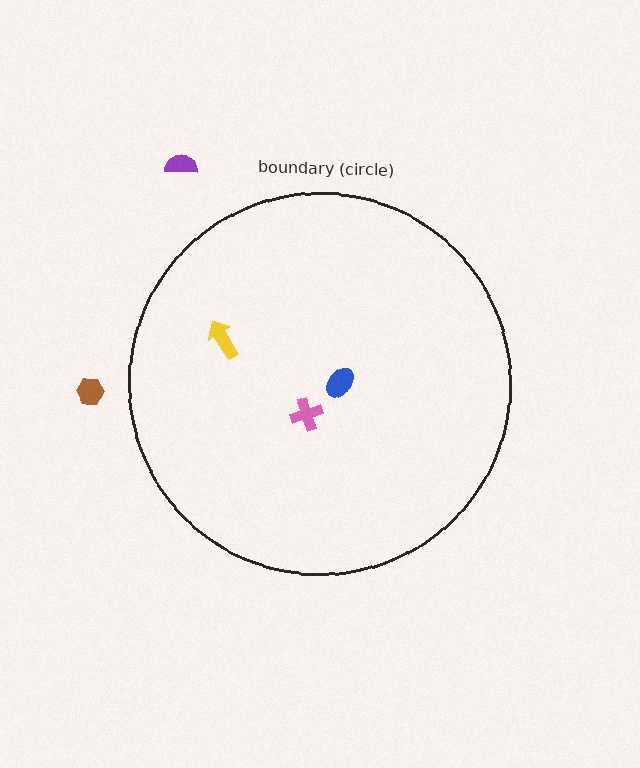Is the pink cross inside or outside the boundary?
Inside.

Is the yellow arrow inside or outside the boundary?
Inside.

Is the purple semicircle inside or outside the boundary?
Outside.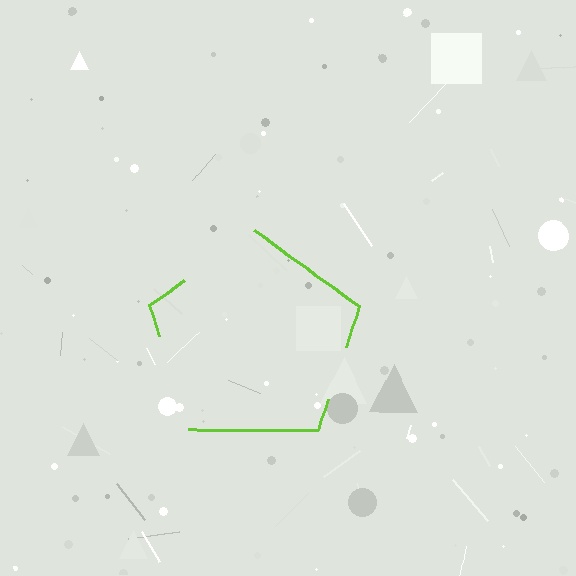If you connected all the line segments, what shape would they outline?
They would outline a pentagon.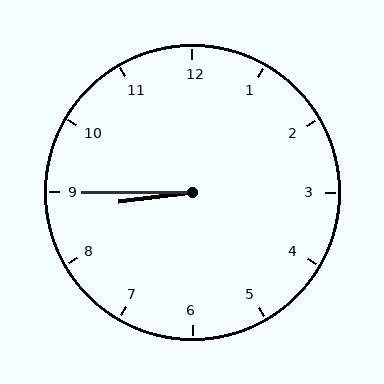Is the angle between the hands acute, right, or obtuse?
It is acute.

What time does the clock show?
8:45.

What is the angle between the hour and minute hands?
Approximately 8 degrees.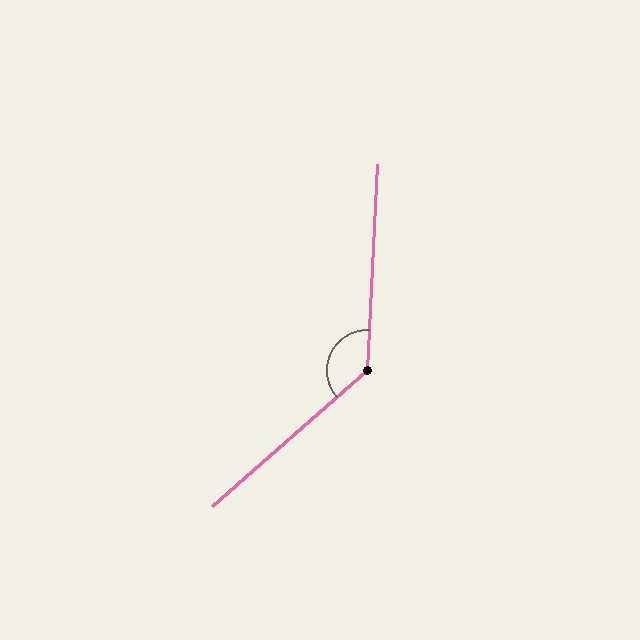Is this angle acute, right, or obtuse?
It is obtuse.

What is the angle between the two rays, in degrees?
Approximately 134 degrees.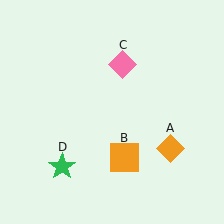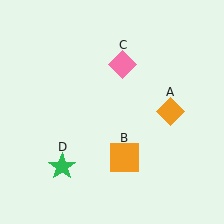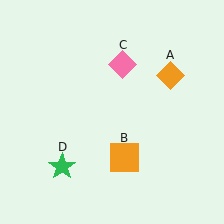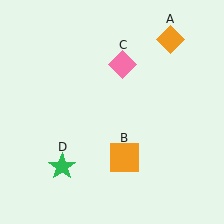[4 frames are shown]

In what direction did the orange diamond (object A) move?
The orange diamond (object A) moved up.